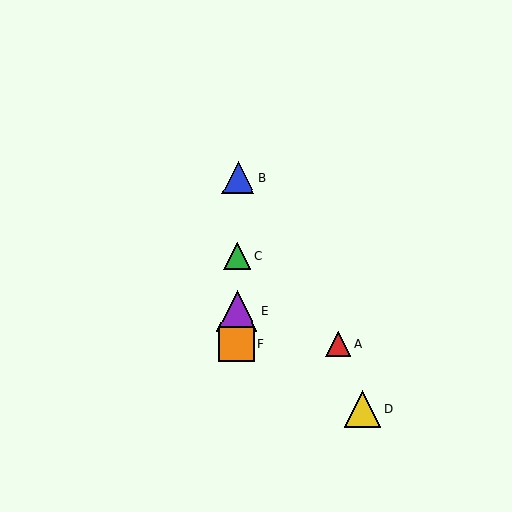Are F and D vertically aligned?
No, F is at x≈237 and D is at x≈362.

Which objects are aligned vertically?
Objects B, C, E, F are aligned vertically.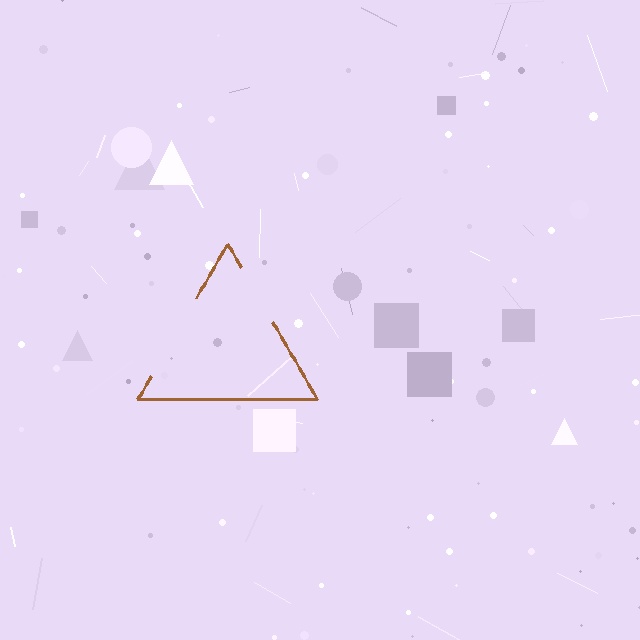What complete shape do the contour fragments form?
The contour fragments form a triangle.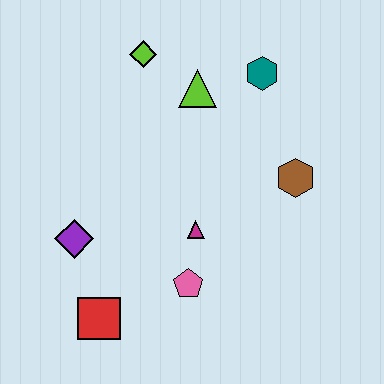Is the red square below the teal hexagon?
Yes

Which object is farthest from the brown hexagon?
The red square is farthest from the brown hexagon.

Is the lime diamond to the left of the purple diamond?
No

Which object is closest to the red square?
The purple diamond is closest to the red square.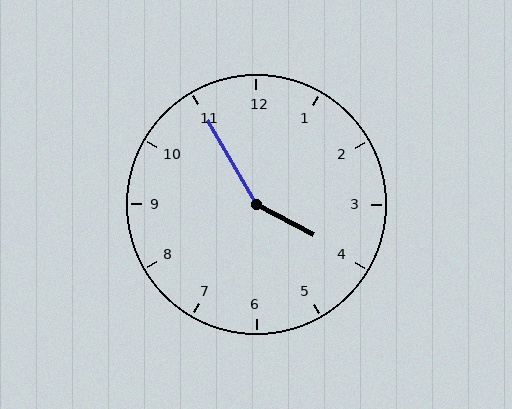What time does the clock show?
3:55.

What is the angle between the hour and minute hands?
Approximately 148 degrees.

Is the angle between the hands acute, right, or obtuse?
It is obtuse.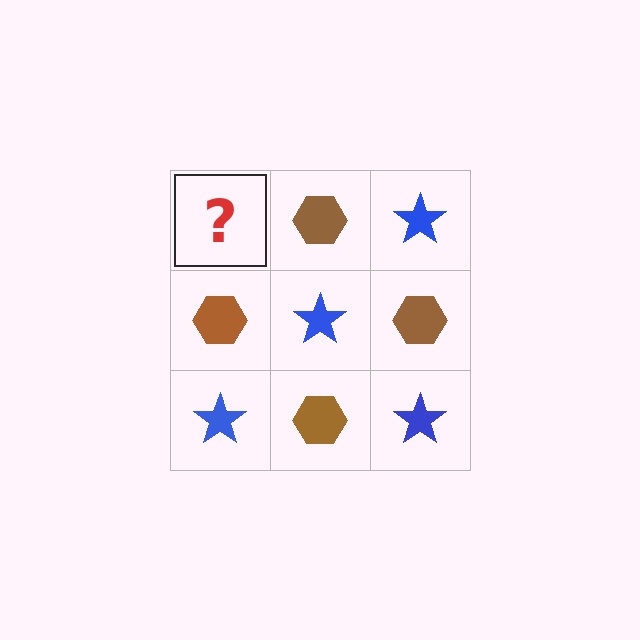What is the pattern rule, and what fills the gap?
The rule is that it alternates blue star and brown hexagon in a checkerboard pattern. The gap should be filled with a blue star.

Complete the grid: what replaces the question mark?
The question mark should be replaced with a blue star.